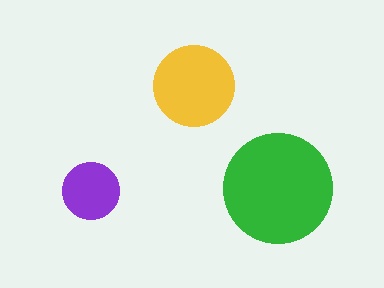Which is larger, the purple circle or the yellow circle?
The yellow one.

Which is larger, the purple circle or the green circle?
The green one.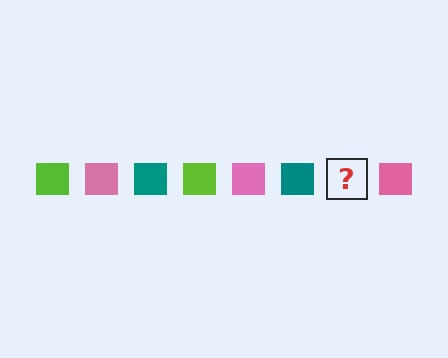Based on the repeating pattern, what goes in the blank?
The blank should be a lime square.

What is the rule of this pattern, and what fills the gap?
The rule is that the pattern cycles through lime, pink, teal squares. The gap should be filled with a lime square.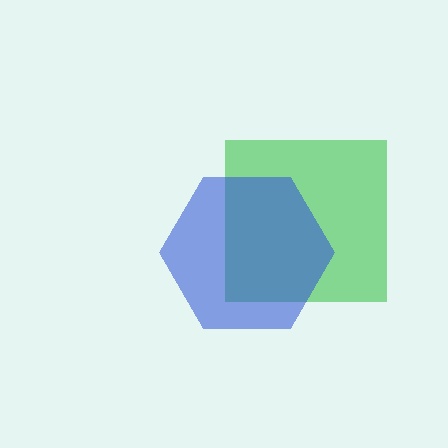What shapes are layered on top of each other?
The layered shapes are: a green square, a blue hexagon.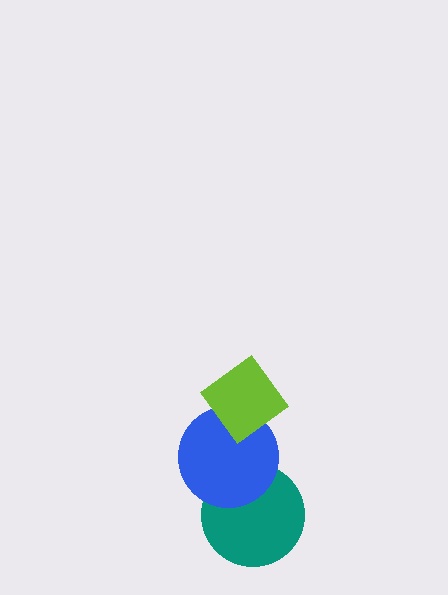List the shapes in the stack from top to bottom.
From top to bottom: the lime diamond, the blue circle, the teal circle.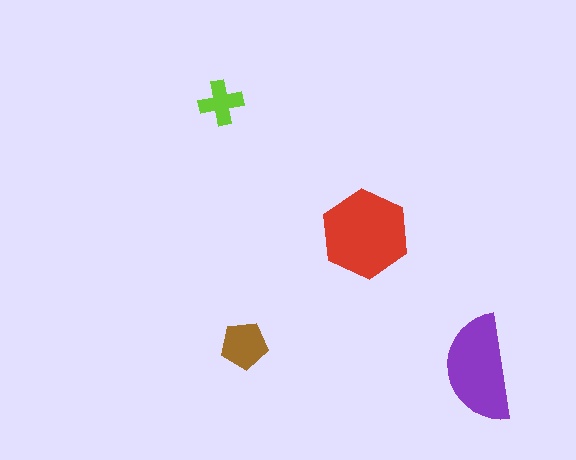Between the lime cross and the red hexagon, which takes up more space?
The red hexagon.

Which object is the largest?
The red hexagon.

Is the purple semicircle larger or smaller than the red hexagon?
Smaller.